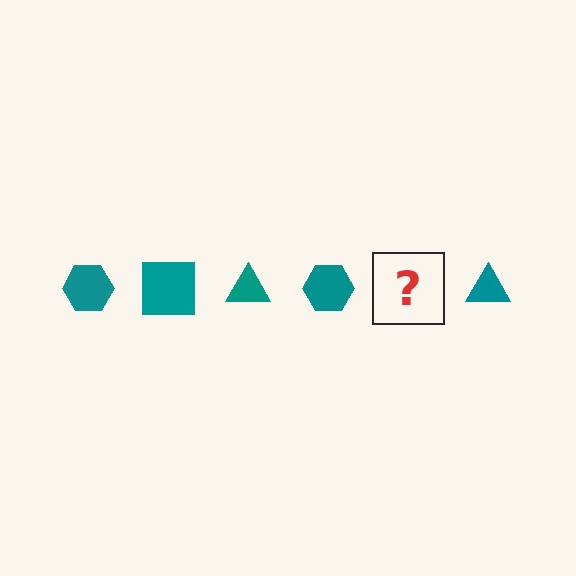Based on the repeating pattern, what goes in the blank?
The blank should be a teal square.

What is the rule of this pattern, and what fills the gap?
The rule is that the pattern cycles through hexagon, square, triangle shapes in teal. The gap should be filled with a teal square.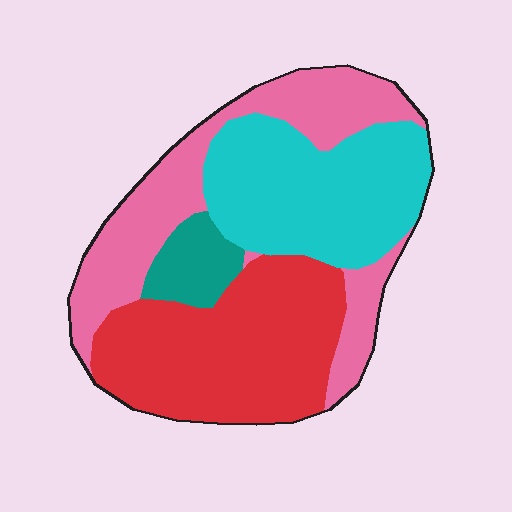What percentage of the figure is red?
Red takes up about one third (1/3) of the figure.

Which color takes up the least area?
Teal, at roughly 5%.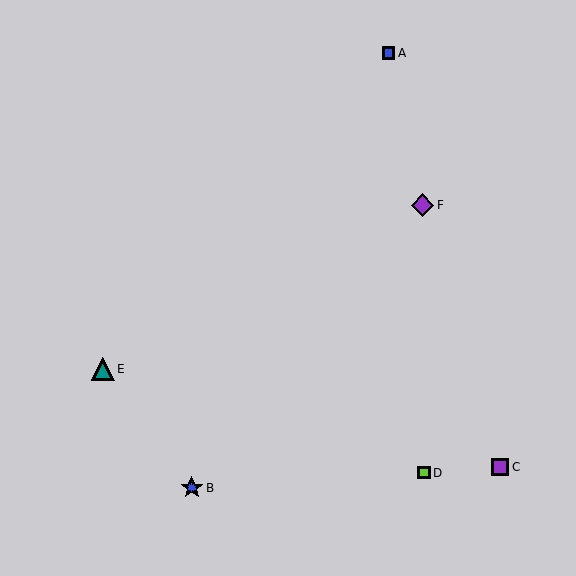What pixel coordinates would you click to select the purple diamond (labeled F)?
Click at (423, 205) to select the purple diamond F.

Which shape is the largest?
The teal triangle (labeled E) is the largest.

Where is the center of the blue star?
The center of the blue star is at (192, 488).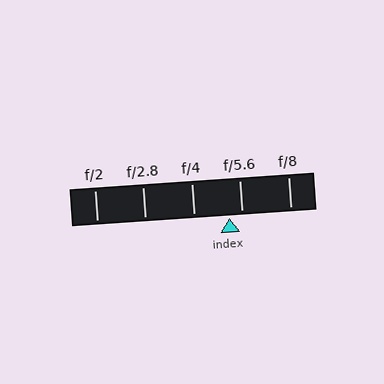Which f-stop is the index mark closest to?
The index mark is closest to f/5.6.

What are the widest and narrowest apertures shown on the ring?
The widest aperture shown is f/2 and the narrowest is f/8.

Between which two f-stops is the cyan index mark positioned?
The index mark is between f/4 and f/5.6.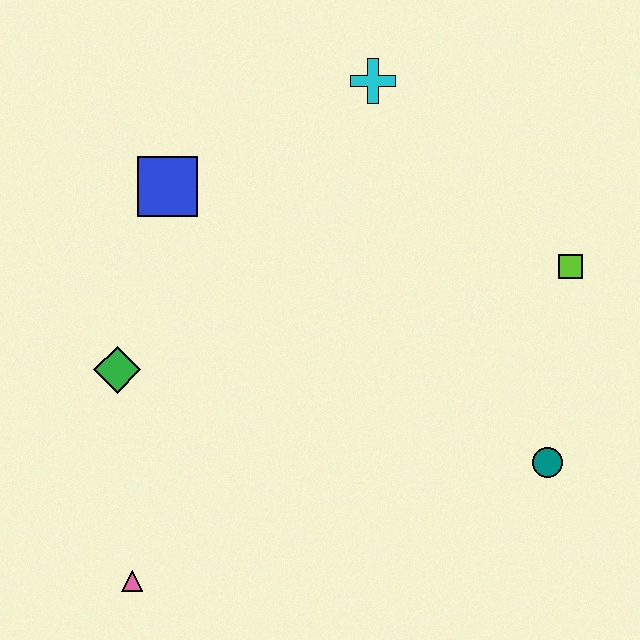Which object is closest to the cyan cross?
The blue square is closest to the cyan cross.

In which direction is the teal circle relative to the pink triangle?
The teal circle is to the right of the pink triangle.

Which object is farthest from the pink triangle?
The cyan cross is farthest from the pink triangle.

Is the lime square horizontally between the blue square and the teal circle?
No